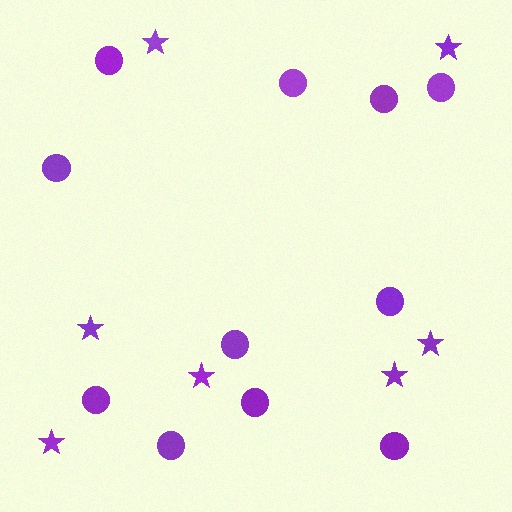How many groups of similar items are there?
There are 2 groups: one group of circles (11) and one group of stars (7).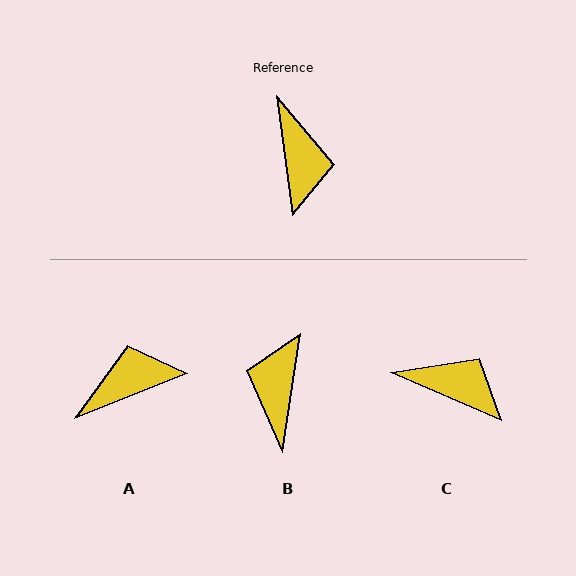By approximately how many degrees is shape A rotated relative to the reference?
Approximately 104 degrees counter-clockwise.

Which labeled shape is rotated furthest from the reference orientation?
B, about 164 degrees away.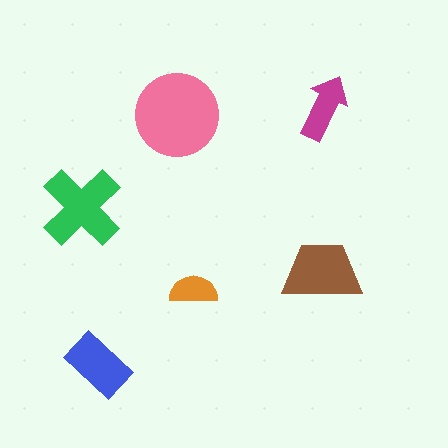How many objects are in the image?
There are 6 objects in the image.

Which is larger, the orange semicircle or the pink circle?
The pink circle.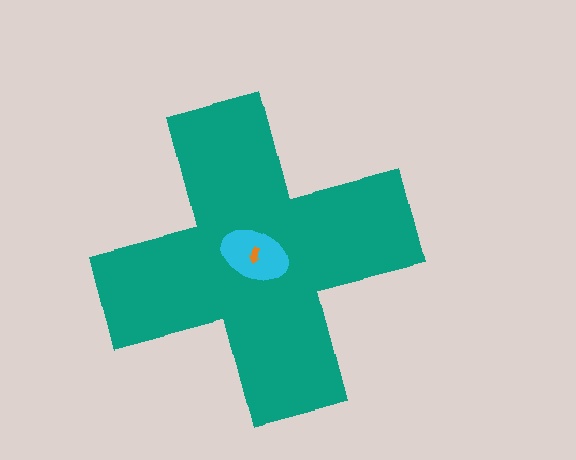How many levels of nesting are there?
3.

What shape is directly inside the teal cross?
The cyan ellipse.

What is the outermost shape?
The teal cross.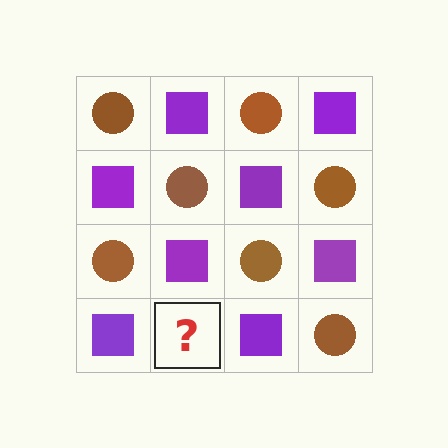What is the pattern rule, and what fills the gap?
The rule is that it alternates brown circle and purple square in a checkerboard pattern. The gap should be filled with a brown circle.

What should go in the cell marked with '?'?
The missing cell should contain a brown circle.